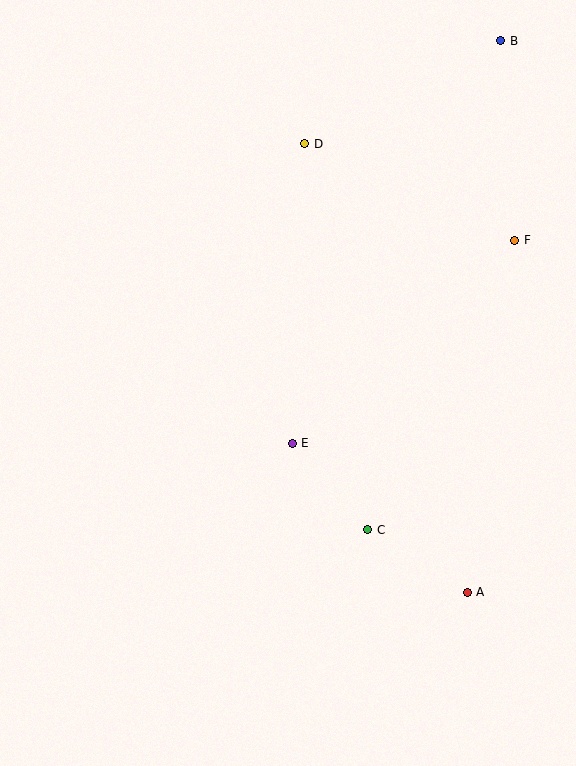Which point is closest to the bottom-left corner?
Point E is closest to the bottom-left corner.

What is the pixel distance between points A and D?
The distance between A and D is 477 pixels.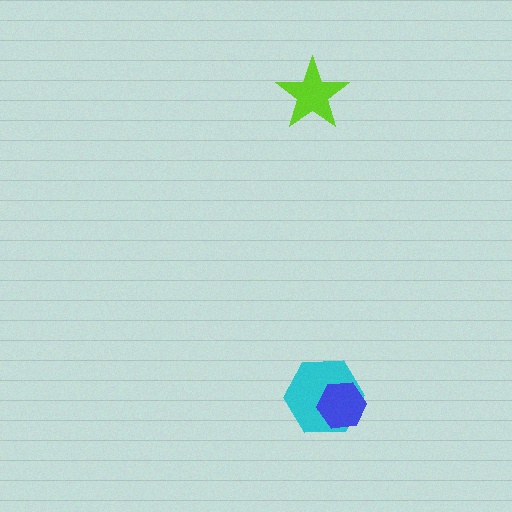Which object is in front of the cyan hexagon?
The blue hexagon is in front of the cyan hexagon.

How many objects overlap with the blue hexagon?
1 object overlaps with the blue hexagon.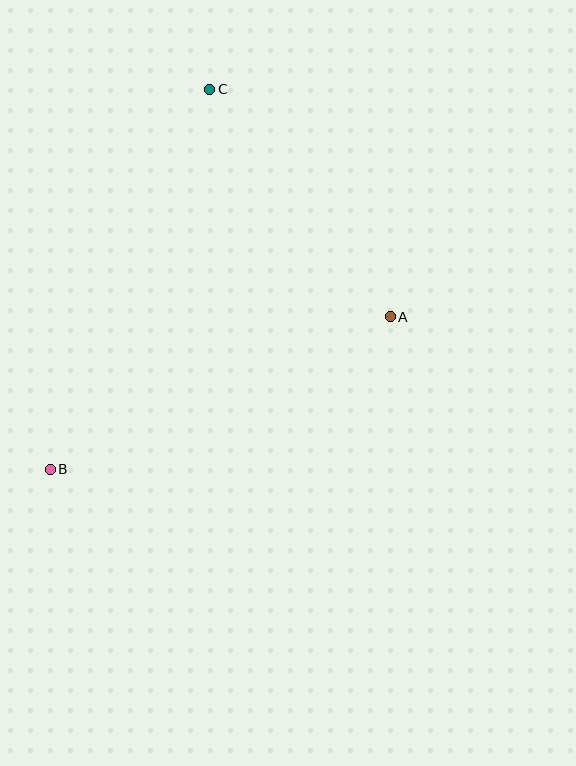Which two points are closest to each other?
Points A and C are closest to each other.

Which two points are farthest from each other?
Points B and C are farthest from each other.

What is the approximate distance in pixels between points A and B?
The distance between A and B is approximately 373 pixels.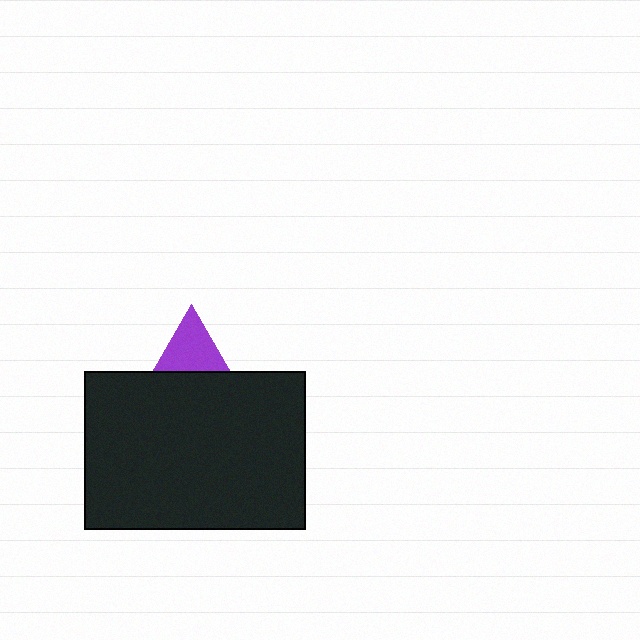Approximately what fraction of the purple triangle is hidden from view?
Roughly 52% of the purple triangle is hidden behind the black rectangle.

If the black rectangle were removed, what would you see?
You would see the complete purple triangle.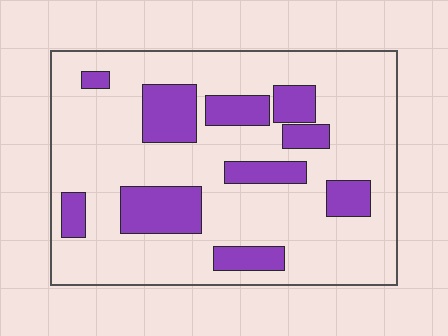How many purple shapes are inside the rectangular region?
10.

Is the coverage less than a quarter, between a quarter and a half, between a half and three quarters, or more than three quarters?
Less than a quarter.